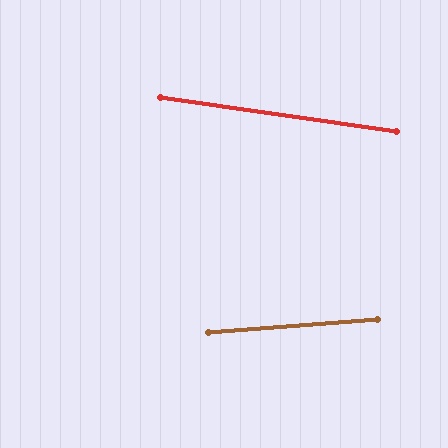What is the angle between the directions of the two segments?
Approximately 13 degrees.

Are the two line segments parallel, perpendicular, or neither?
Neither parallel nor perpendicular — they differ by about 13°.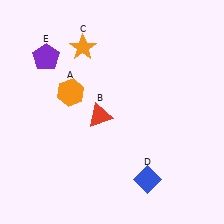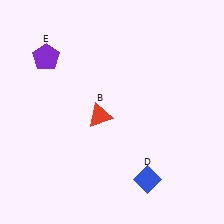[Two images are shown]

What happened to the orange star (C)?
The orange star (C) was removed in Image 2. It was in the top-left area of Image 1.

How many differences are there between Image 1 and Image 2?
There are 2 differences between the two images.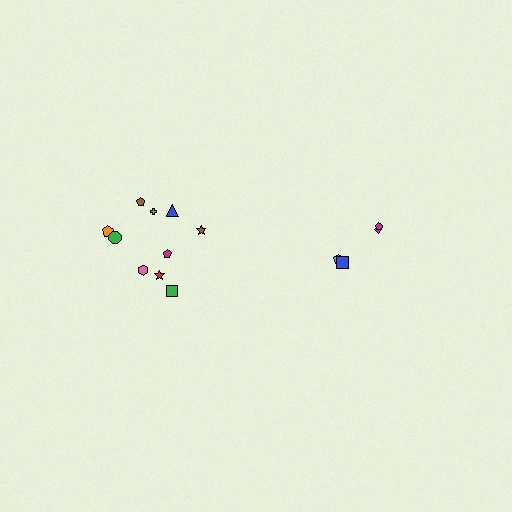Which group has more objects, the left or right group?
The left group.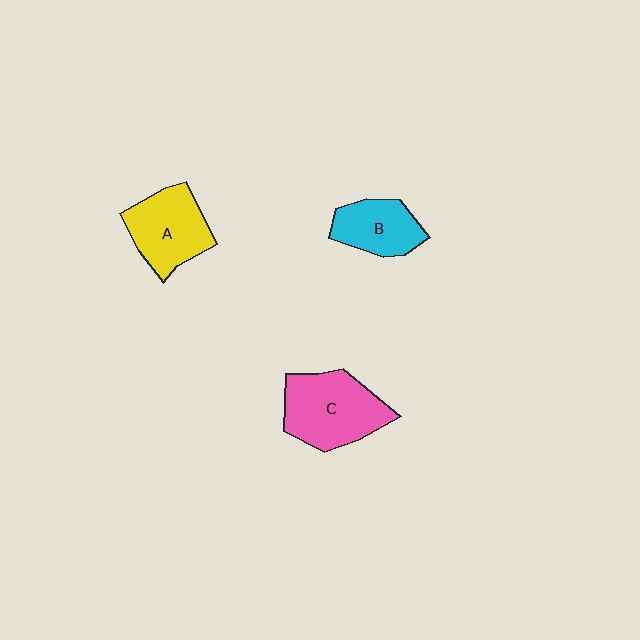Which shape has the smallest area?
Shape B (cyan).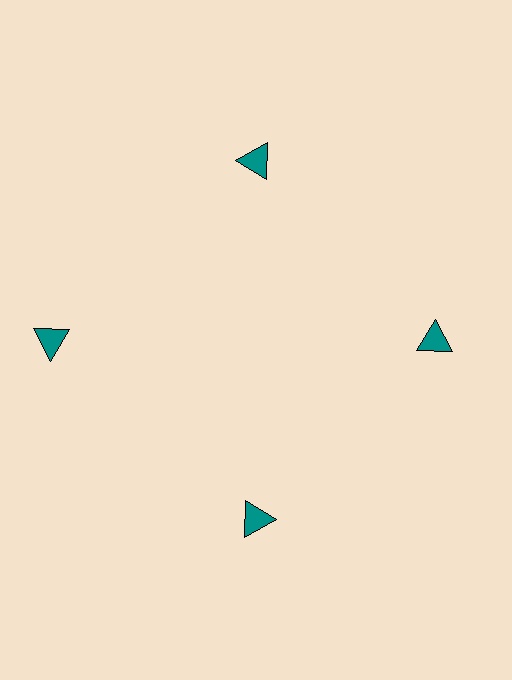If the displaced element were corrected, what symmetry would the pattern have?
It would have 4-fold rotational symmetry — the pattern would map onto itself every 90 degrees.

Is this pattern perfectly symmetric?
No. The 4 teal triangles are arranged in a ring, but one element near the 9 o'clock position is pushed outward from the center, breaking the 4-fold rotational symmetry.